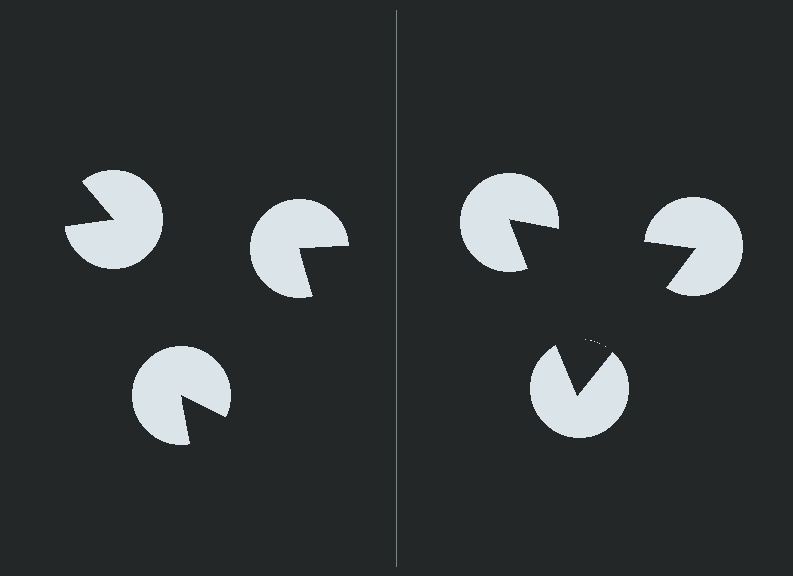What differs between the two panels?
The pac-man discs are positioned identically on both sides; only the wedge orientations differ. On the right they align to a triangle; on the left they are misaligned.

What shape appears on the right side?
An illusory triangle.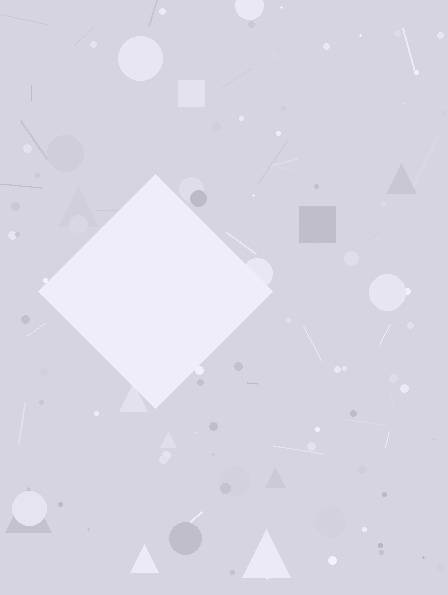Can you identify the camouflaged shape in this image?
The camouflaged shape is a diamond.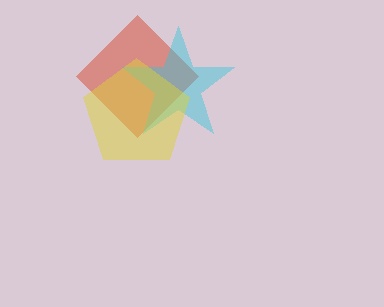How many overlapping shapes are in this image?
There are 3 overlapping shapes in the image.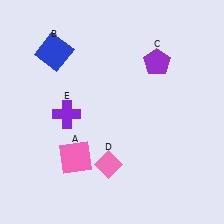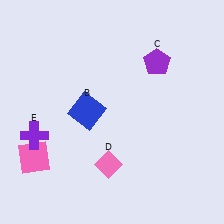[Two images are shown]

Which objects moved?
The objects that moved are: the pink square (A), the blue square (B), the purple cross (E).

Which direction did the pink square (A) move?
The pink square (A) moved left.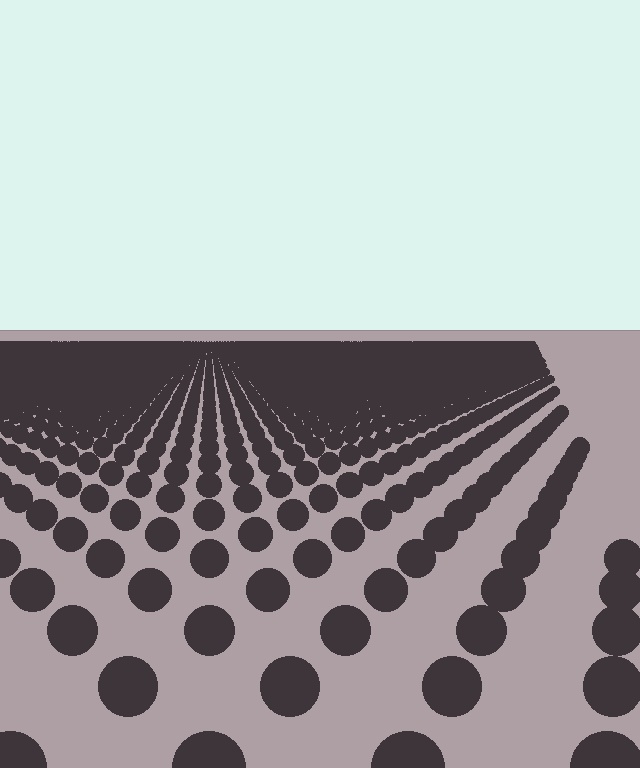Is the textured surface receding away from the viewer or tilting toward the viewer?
The surface is receding away from the viewer. Texture elements get smaller and denser toward the top.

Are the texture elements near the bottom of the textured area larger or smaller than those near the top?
Larger. Near the bottom, elements are closer to the viewer and appear at a bigger on-screen size.